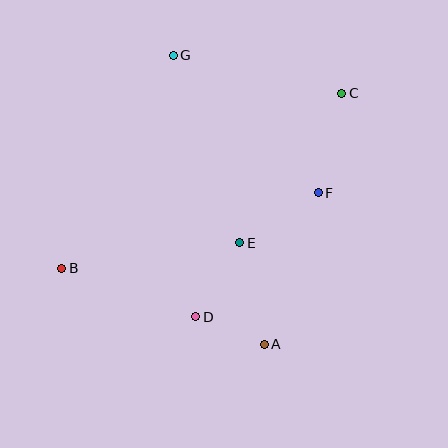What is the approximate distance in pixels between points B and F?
The distance between B and F is approximately 267 pixels.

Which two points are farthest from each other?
Points B and C are farthest from each other.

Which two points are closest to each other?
Points A and D are closest to each other.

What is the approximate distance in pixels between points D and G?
The distance between D and G is approximately 262 pixels.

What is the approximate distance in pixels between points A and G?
The distance between A and G is approximately 303 pixels.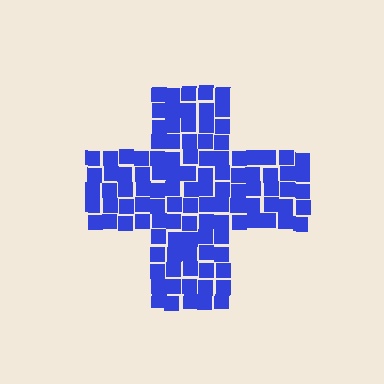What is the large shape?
The large shape is a cross.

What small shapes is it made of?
It is made of small squares.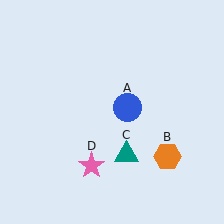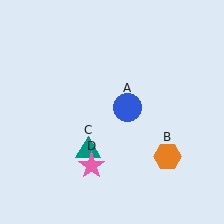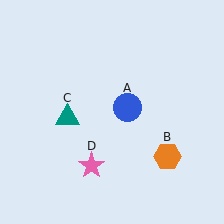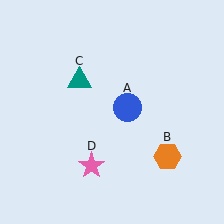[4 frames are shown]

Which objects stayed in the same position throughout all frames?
Blue circle (object A) and orange hexagon (object B) and pink star (object D) remained stationary.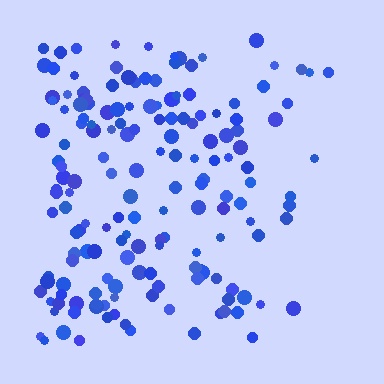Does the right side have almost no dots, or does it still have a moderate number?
Still a moderate number, just noticeably fewer than the left.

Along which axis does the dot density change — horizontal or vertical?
Horizontal.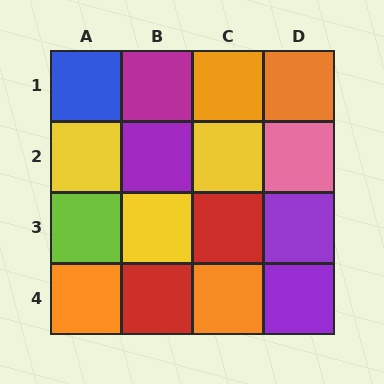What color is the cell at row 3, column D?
Purple.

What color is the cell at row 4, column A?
Orange.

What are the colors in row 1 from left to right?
Blue, magenta, orange, orange.